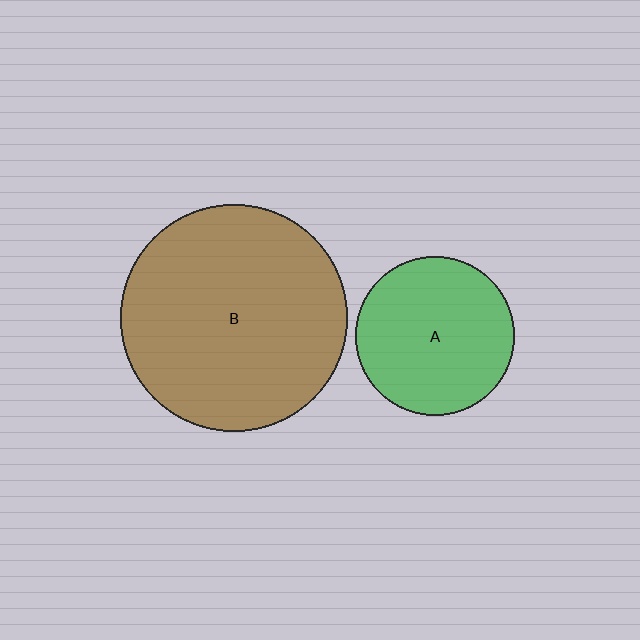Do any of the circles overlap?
No, none of the circles overlap.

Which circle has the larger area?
Circle B (brown).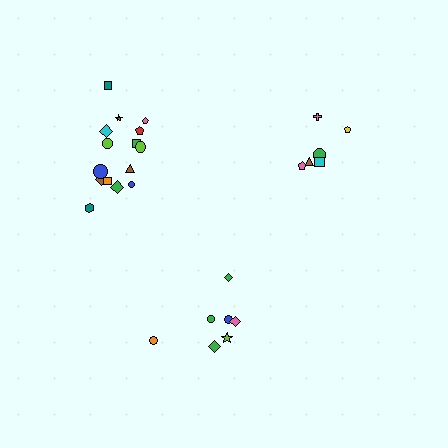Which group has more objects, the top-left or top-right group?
The top-left group.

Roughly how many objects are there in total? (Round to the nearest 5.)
Roughly 30 objects in total.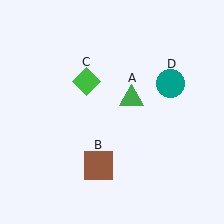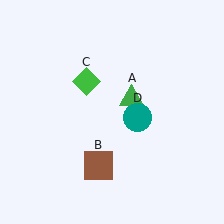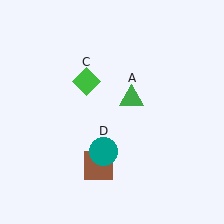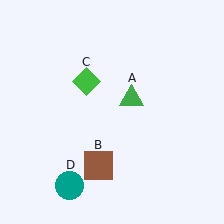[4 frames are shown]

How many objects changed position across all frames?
1 object changed position: teal circle (object D).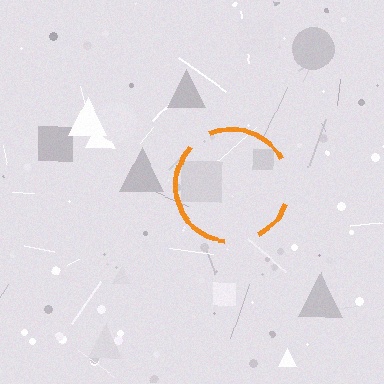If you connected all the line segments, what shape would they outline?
They would outline a circle.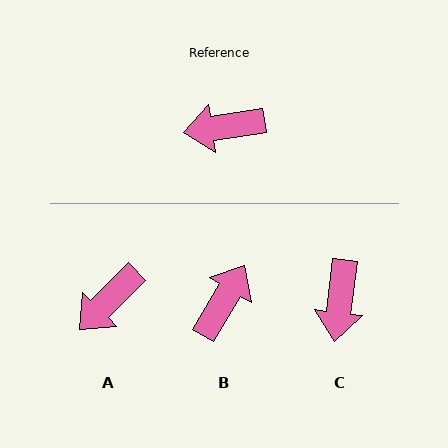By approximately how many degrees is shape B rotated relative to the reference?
Approximately 129 degrees clockwise.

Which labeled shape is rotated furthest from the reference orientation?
B, about 129 degrees away.